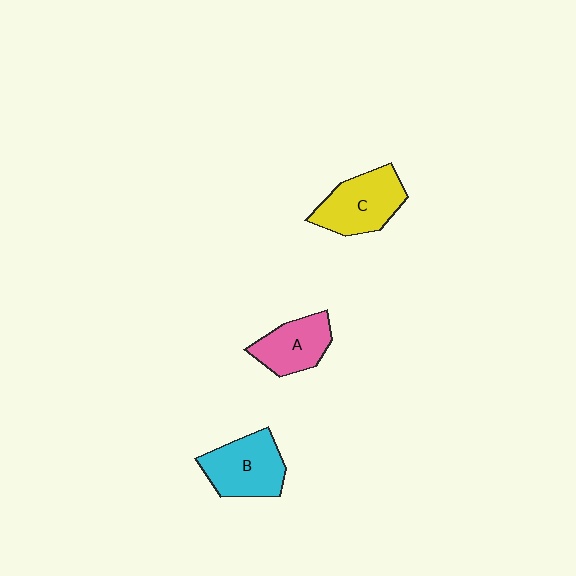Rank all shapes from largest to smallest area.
From largest to smallest: C (yellow), B (cyan), A (pink).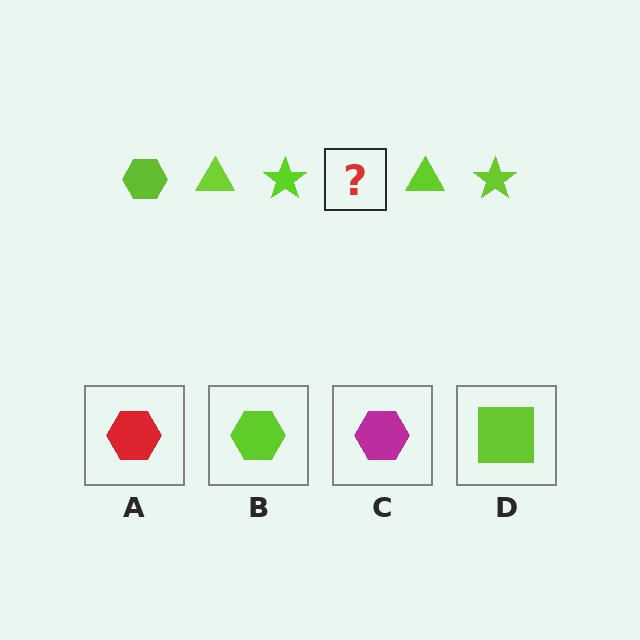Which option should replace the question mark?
Option B.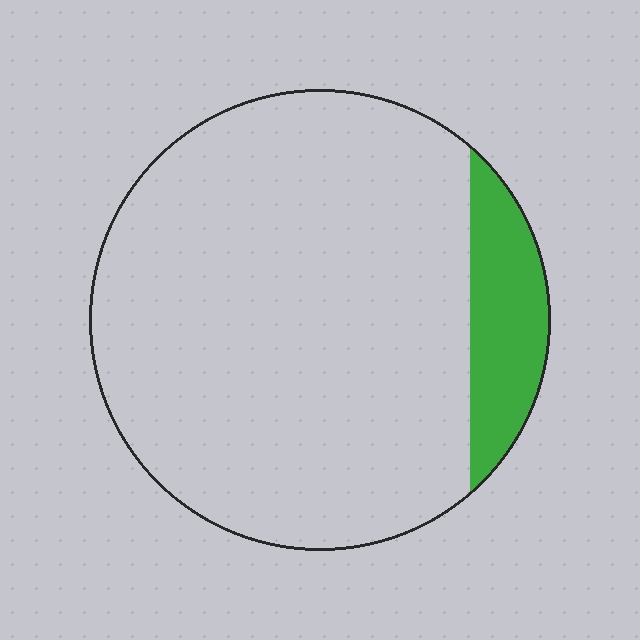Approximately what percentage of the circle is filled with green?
Approximately 10%.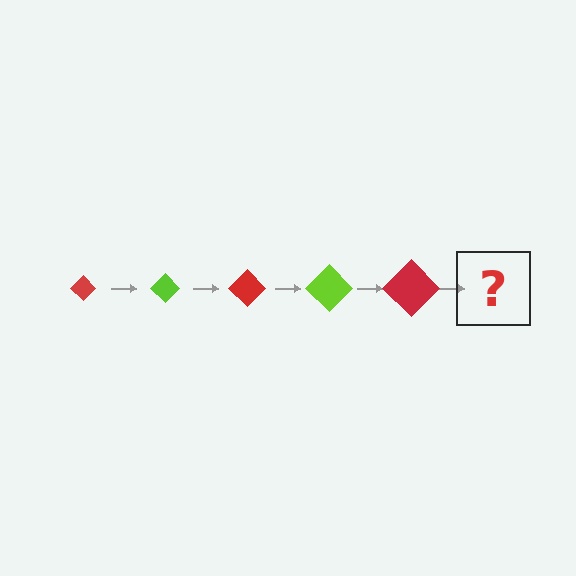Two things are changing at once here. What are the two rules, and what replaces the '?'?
The two rules are that the diamond grows larger each step and the color cycles through red and lime. The '?' should be a lime diamond, larger than the previous one.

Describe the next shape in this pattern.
It should be a lime diamond, larger than the previous one.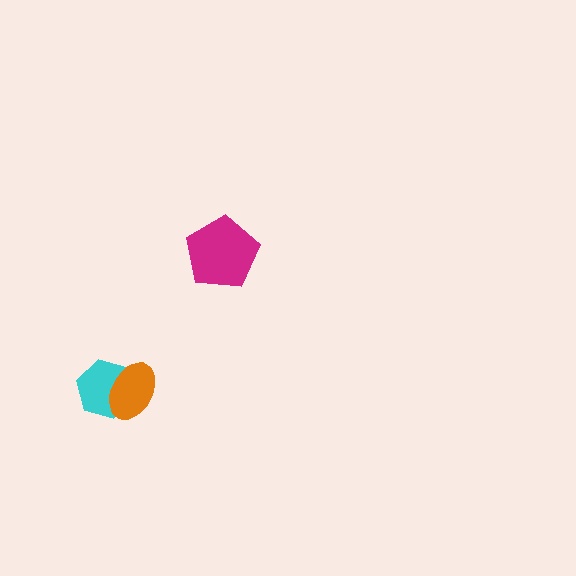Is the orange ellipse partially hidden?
No, no other shape covers it.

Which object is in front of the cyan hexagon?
The orange ellipse is in front of the cyan hexagon.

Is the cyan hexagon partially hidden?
Yes, it is partially covered by another shape.